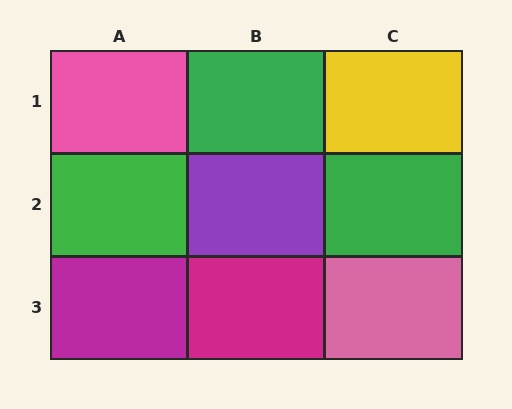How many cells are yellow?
1 cell is yellow.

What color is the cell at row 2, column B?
Purple.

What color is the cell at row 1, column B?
Green.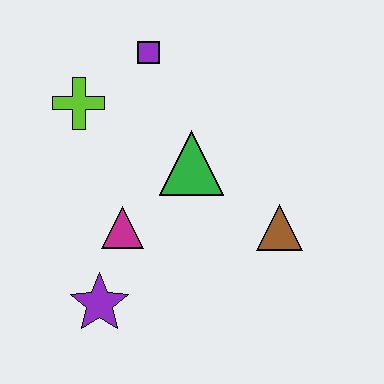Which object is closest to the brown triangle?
The green triangle is closest to the brown triangle.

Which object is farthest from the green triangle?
The purple star is farthest from the green triangle.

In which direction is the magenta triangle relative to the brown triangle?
The magenta triangle is to the left of the brown triangle.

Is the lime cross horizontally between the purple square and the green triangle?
No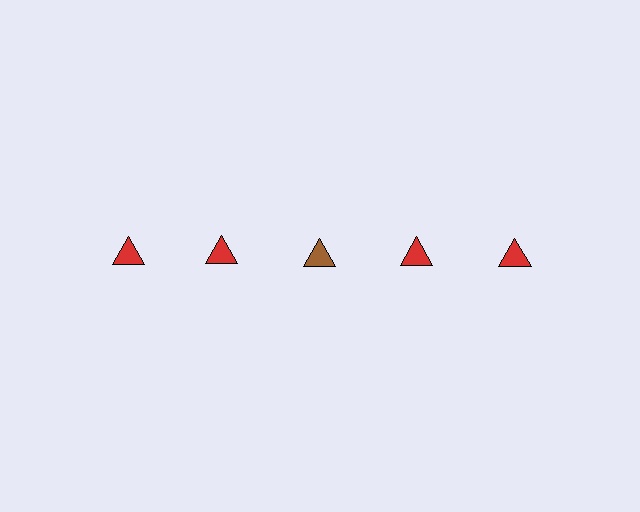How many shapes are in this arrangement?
There are 5 shapes arranged in a grid pattern.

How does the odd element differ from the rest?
It has a different color: brown instead of red.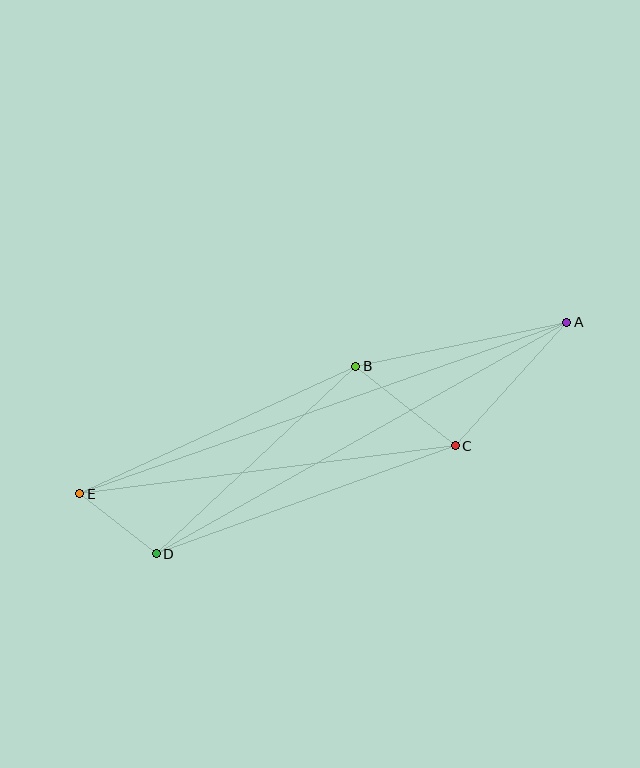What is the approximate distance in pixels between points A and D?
The distance between A and D is approximately 471 pixels.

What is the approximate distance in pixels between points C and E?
The distance between C and E is approximately 378 pixels.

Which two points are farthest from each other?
Points A and E are farthest from each other.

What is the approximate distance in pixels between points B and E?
The distance between B and E is approximately 304 pixels.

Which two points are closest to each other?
Points D and E are closest to each other.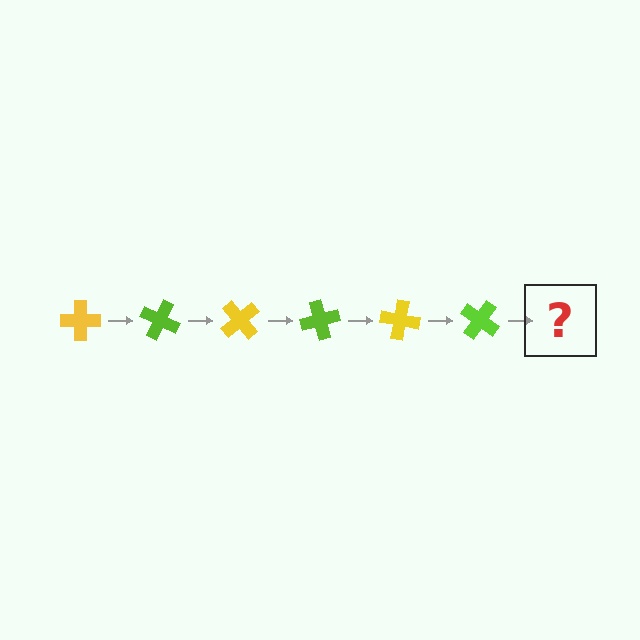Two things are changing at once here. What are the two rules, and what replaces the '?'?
The two rules are that it rotates 25 degrees each step and the color cycles through yellow and lime. The '?' should be a yellow cross, rotated 150 degrees from the start.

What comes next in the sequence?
The next element should be a yellow cross, rotated 150 degrees from the start.